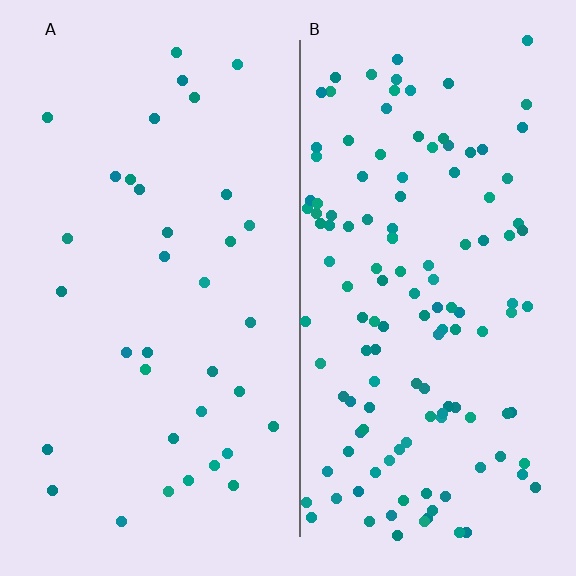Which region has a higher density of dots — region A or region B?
B (the right).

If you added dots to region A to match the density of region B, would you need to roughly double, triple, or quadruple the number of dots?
Approximately quadruple.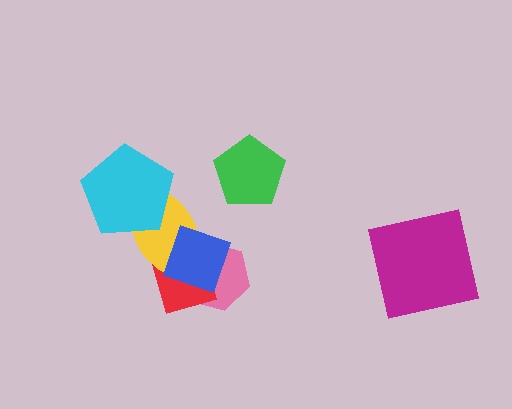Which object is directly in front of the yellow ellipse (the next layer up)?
The cyan pentagon is directly in front of the yellow ellipse.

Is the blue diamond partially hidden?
No, no other shape covers it.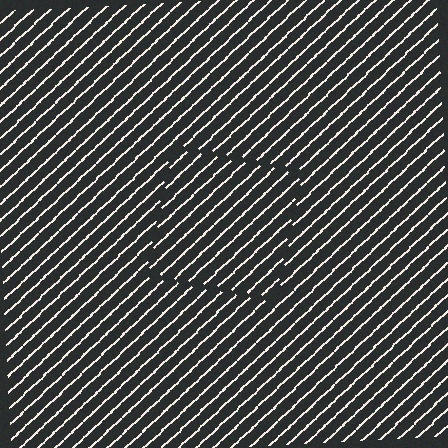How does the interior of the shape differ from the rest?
The interior of the shape contains the same grating, shifted by half a period — the contour is defined by the phase discontinuity where line-ends from the inner and outer gratings abut.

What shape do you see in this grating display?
An illusory square. The interior of the shape contains the same grating, shifted by half a period — the contour is defined by the phase discontinuity where line-ends from the inner and outer gratings abut.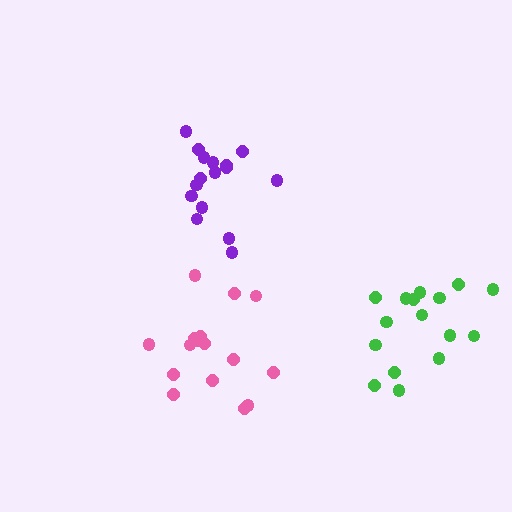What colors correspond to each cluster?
The clusters are colored: pink, green, purple.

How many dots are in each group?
Group 1: 16 dots, Group 2: 16 dots, Group 3: 16 dots (48 total).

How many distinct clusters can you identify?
There are 3 distinct clusters.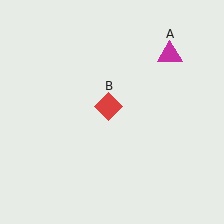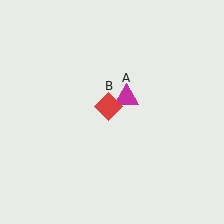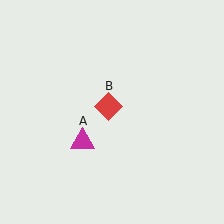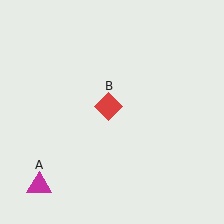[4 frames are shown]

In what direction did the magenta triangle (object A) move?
The magenta triangle (object A) moved down and to the left.